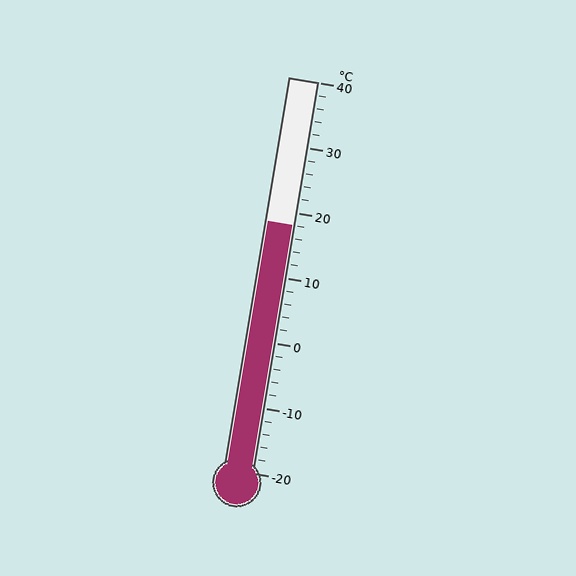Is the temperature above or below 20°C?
The temperature is below 20°C.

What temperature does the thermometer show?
The thermometer shows approximately 18°C.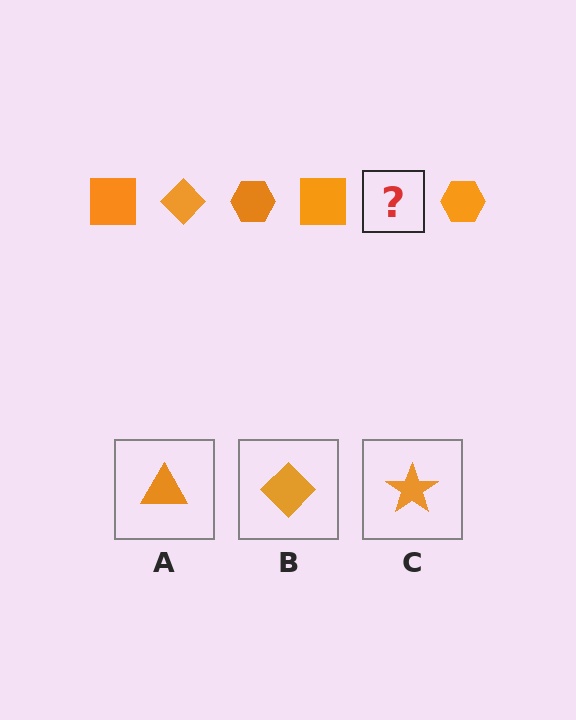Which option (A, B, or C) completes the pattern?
B.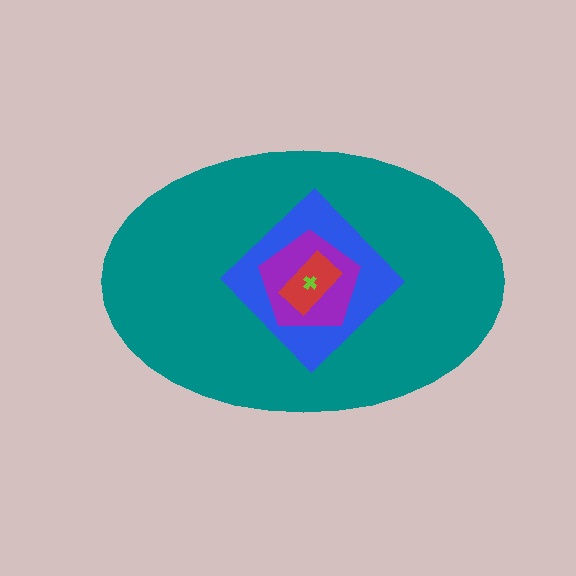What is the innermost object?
The lime cross.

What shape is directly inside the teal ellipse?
The blue diamond.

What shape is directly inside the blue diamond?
The purple pentagon.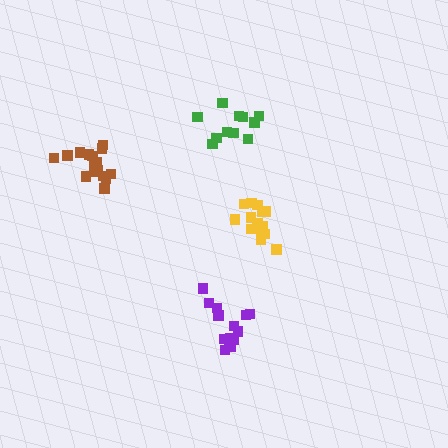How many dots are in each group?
Group 1: 14 dots, Group 2: 11 dots, Group 3: 14 dots, Group 4: 16 dots (55 total).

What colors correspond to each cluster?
The clusters are colored: purple, green, yellow, brown.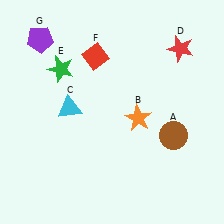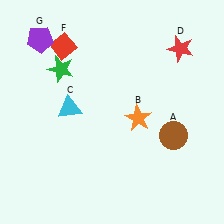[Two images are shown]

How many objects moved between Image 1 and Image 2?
1 object moved between the two images.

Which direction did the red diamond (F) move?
The red diamond (F) moved left.